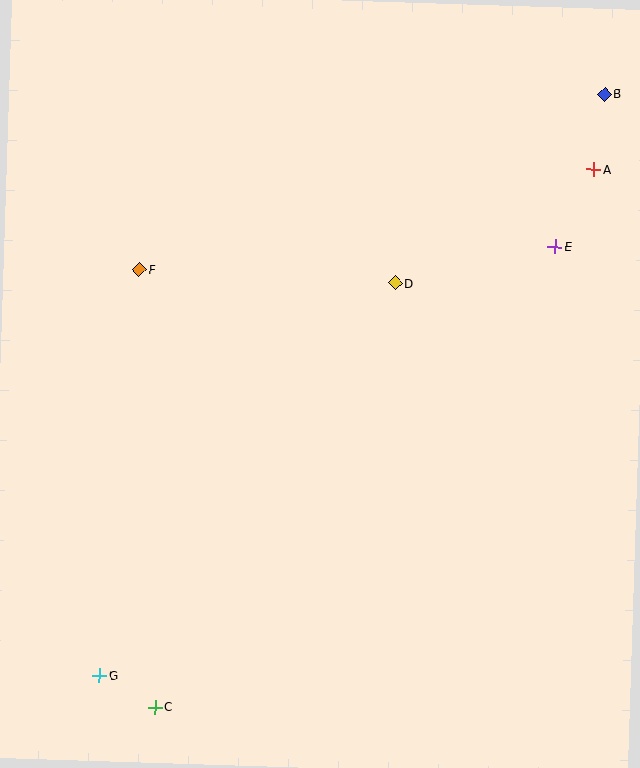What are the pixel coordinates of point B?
Point B is at (605, 94).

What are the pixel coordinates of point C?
Point C is at (155, 707).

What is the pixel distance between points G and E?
The distance between G and E is 626 pixels.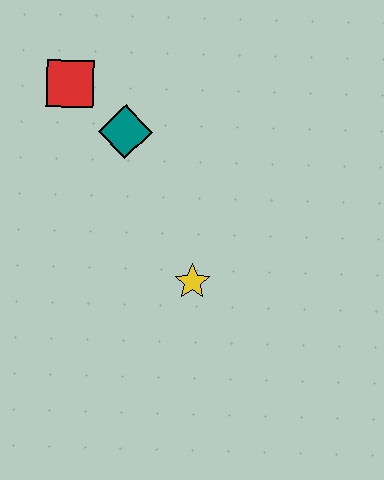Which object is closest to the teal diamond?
The red square is closest to the teal diamond.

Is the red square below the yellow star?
No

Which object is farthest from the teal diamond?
The yellow star is farthest from the teal diamond.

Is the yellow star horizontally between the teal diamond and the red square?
No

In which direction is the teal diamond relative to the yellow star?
The teal diamond is above the yellow star.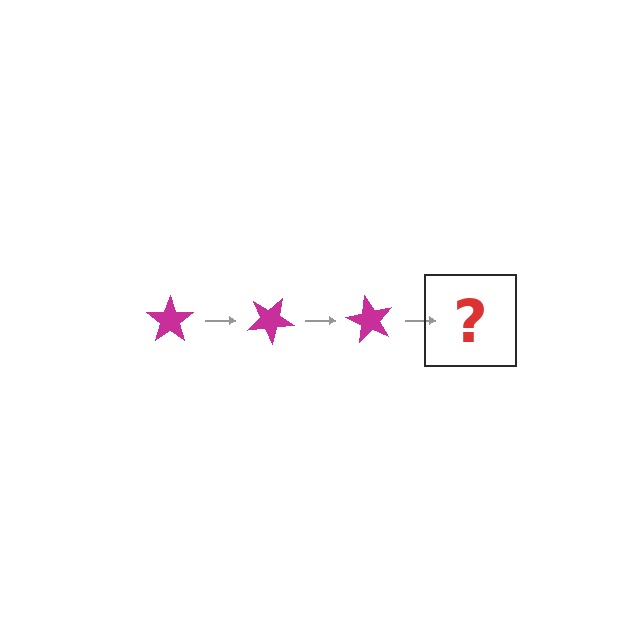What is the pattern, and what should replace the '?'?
The pattern is that the star rotates 30 degrees each step. The '?' should be a magenta star rotated 90 degrees.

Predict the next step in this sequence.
The next step is a magenta star rotated 90 degrees.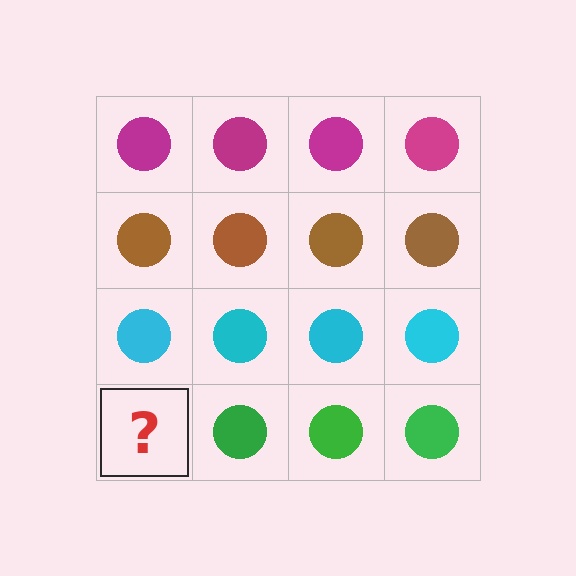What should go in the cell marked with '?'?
The missing cell should contain a green circle.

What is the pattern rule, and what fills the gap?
The rule is that each row has a consistent color. The gap should be filled with a green circle.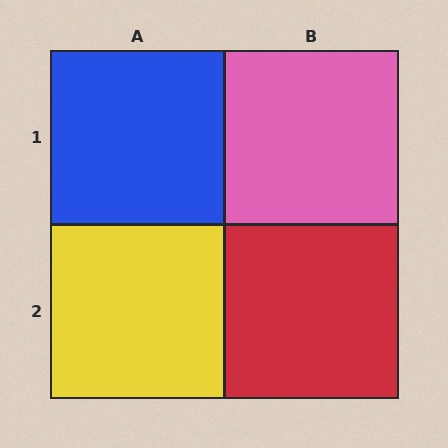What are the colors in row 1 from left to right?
Blue, pink.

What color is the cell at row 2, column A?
Yellow.